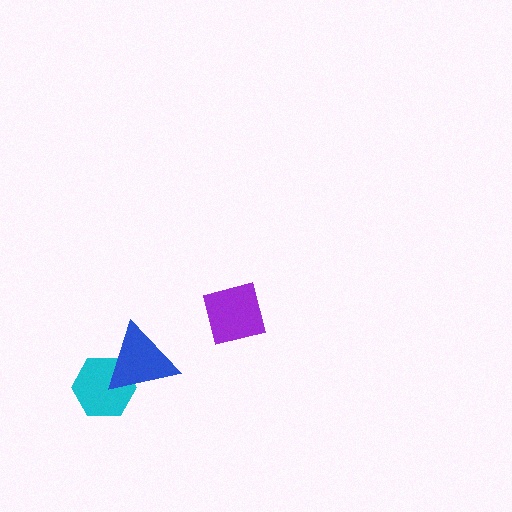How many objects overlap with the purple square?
0 objects overlap with the purple square.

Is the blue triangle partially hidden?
No, no other shape covers it.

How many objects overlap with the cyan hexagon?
1 object overlaps with the cyan hexagon.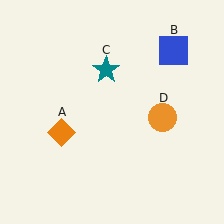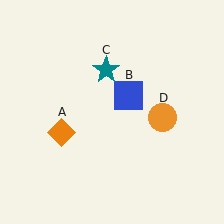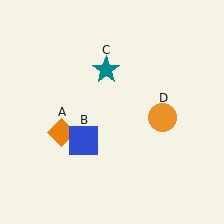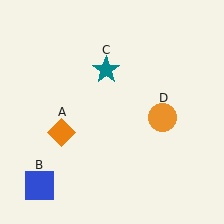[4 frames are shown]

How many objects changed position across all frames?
1 object changed position: blue square (object B).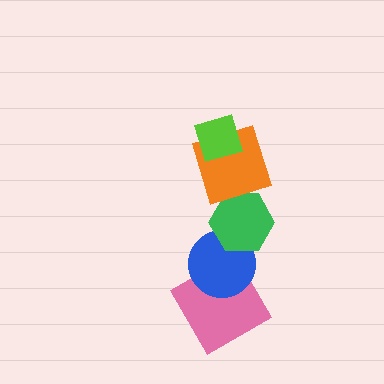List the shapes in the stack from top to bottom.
From top to bottom: the lime diamond, the orange square, the green hexagon, the blue circle, the pink square.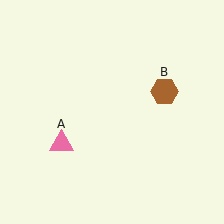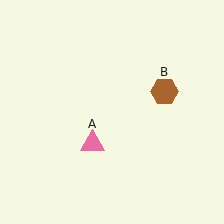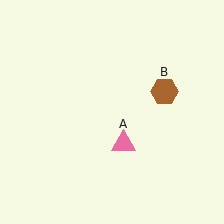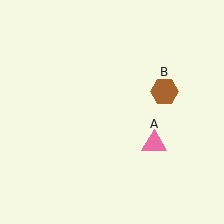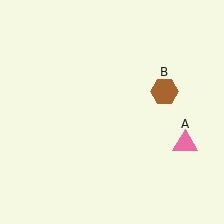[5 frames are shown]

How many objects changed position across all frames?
1 object changed position: pink triangle (object A).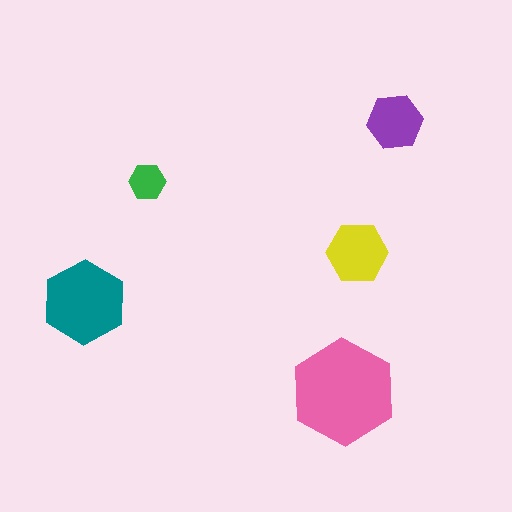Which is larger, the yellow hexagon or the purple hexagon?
The yellow one.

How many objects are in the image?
There are 5 objects in the image.